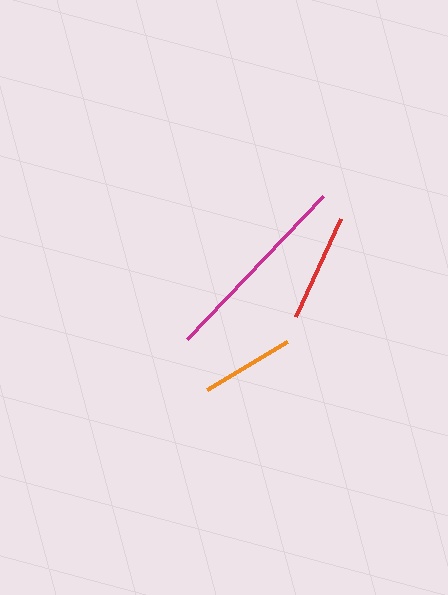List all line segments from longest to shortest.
From longest to shortest: magenta, red, orange.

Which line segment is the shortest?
The orange line is the shortest at approximately 93 pixels.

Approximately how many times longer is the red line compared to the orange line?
The red line is approximately 1.2 times the length of the orange line.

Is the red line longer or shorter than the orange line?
The red line is longer than the orange line.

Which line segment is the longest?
The magenta line is the longest at approximately 198 pixels.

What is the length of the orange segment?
The orange segment is approximately 93 pixels long.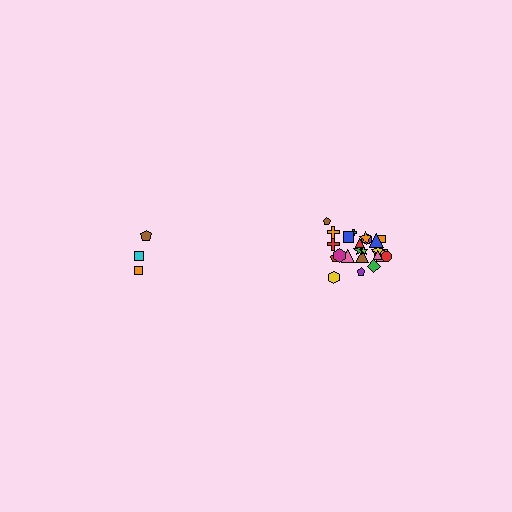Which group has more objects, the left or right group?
The right group.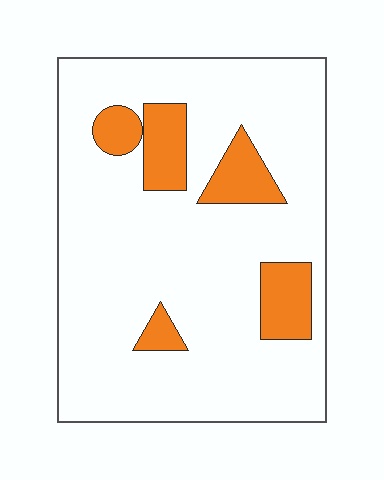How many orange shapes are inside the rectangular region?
5.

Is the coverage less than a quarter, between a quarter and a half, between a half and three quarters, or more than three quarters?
Less than a quarter.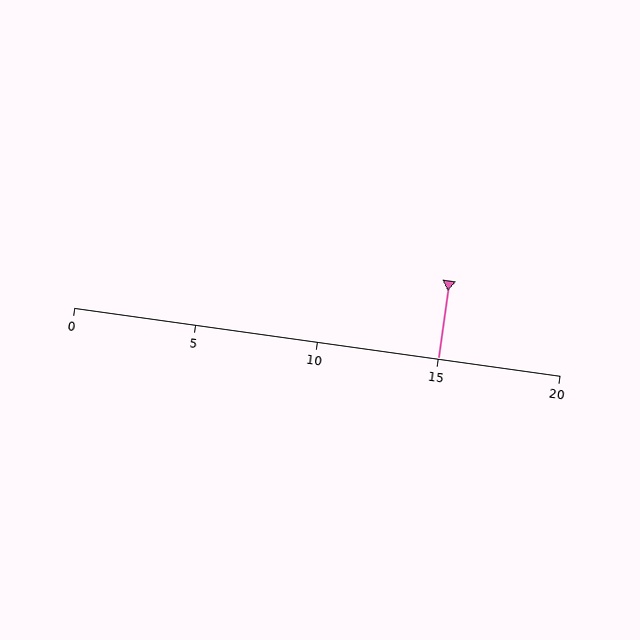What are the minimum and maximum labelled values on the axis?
The axis runs from 0 to 20.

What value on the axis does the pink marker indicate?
The marker indicates approximately 15.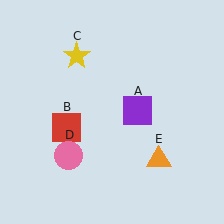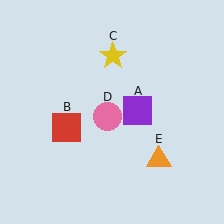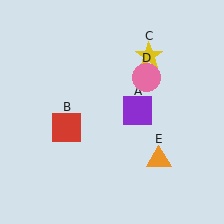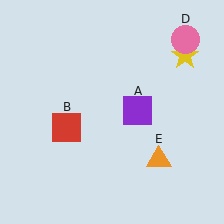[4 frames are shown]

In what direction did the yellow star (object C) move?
The yellow star (object C) moved right.